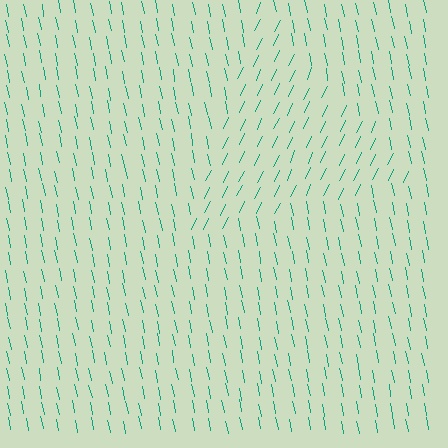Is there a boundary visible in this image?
Yes, there is a texture boundary formed by a change in line orientation.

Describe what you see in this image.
The image is filled with small teal line segments. A triangle region in the image has lines oriented differently from the surrounding lines, creating a visible texture boundary.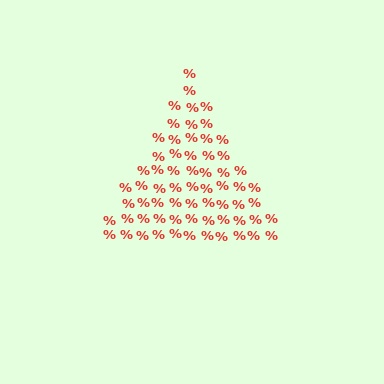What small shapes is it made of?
It is made of small percent signs.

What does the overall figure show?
The overall figure shows a triangle.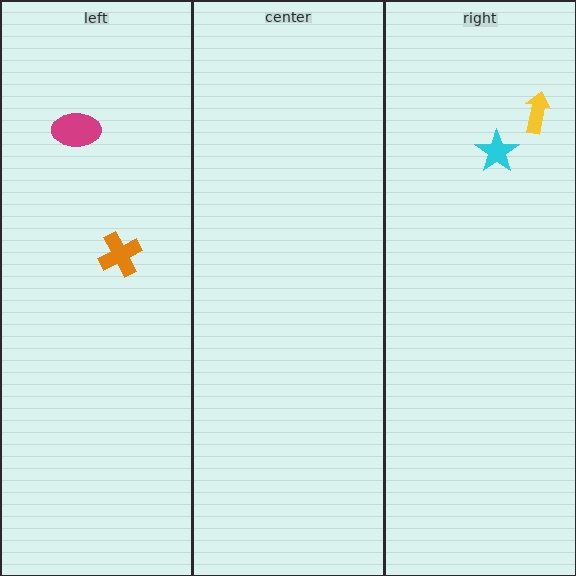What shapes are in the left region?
The magenta ellipse, the orange cross.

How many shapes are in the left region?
2.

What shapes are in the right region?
The cyan star, the yellow arrow.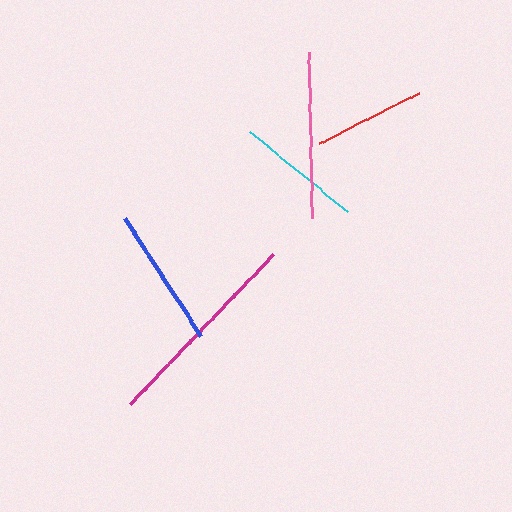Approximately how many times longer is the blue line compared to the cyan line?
The blue line is approximately 1.1 times the length of the cyan line.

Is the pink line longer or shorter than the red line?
The pink line is longer than the red line.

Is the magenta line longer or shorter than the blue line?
The magenta line is longer than the blue line.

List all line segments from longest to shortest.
From longest to shortest: magenta, pink, blue, cyan, red.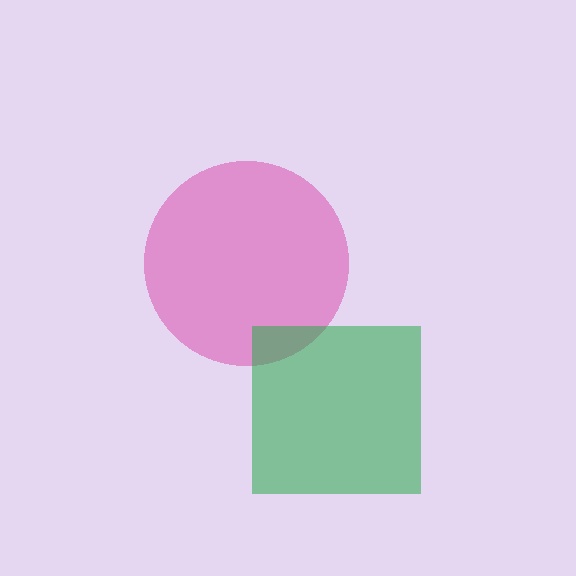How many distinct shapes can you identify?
There are 2 distinct shapes: a pink circle, a green square.